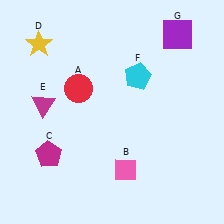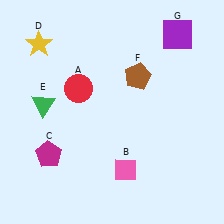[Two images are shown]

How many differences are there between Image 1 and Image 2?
There are 2 differences between the two images.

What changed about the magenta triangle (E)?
In Image 1, E is magenta. In Image 2, it changed to green.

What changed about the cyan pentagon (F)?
In Image 1, F is cyan. In Image 2, it changed to brown.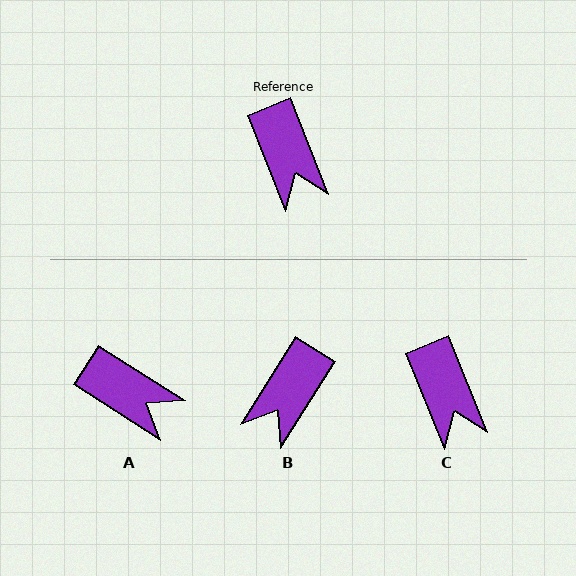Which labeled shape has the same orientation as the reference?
C.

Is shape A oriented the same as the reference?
No, it is off by about 36 degrees.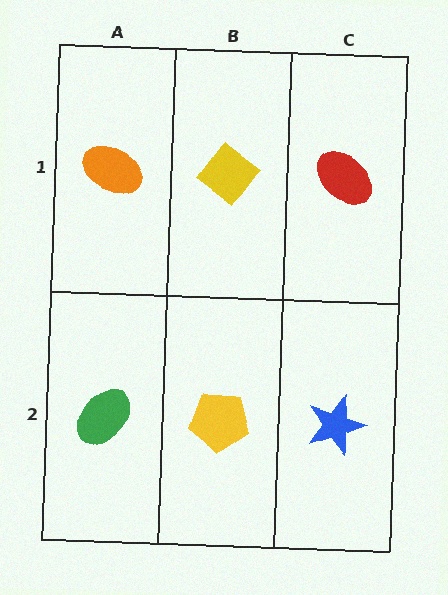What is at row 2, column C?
A blue star.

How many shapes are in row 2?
3 shapes.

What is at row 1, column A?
An orange ellipse.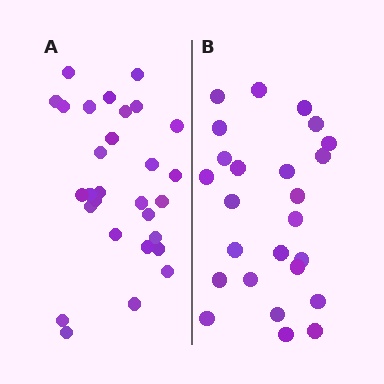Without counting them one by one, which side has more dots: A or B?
Region A (the left region) has more dots.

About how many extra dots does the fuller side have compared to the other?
Region A has about 4 more dots than region B.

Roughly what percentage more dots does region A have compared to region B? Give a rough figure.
About 15% more.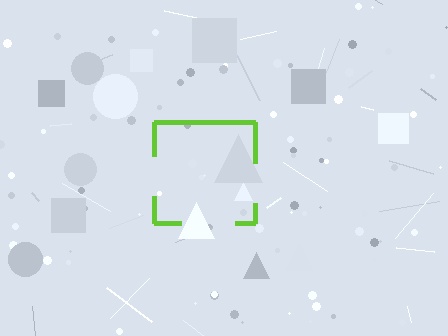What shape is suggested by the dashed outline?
The dashed outline suggests a square.